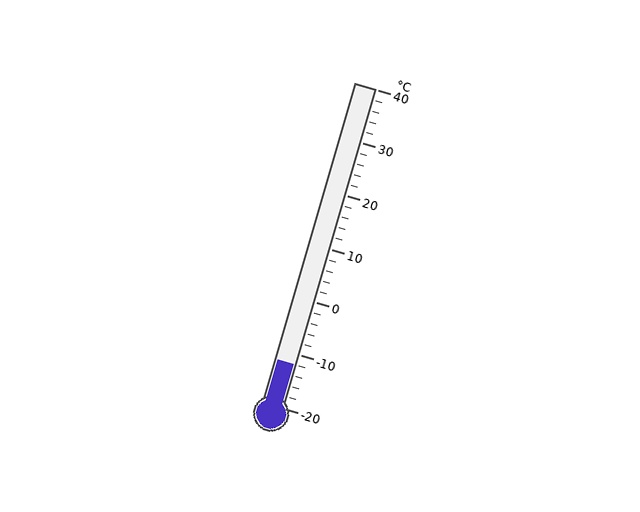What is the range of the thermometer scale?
The thermometer scale ranges from -20°C to 40°C.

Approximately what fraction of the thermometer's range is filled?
The thermometer is filled to approximately 15% of its range.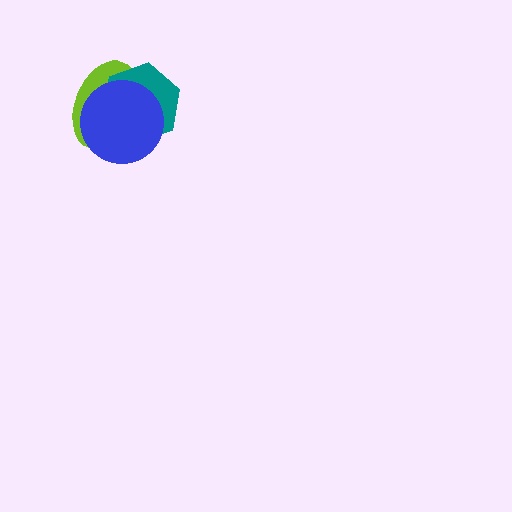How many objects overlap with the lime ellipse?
2 objects overlap with the lime ellipse.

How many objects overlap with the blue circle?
2 objects overlap with the blue circle.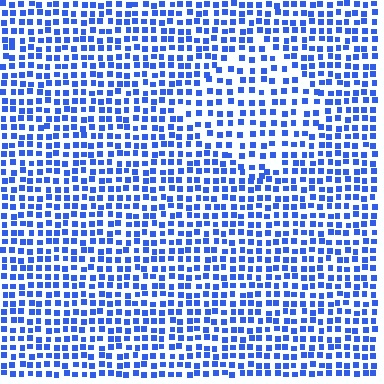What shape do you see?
I see a diamond.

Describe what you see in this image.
The image contains small blue elements arranged at two different densities. A diamond-shaped region is visible where the elements are less densely packed than the surrounding area.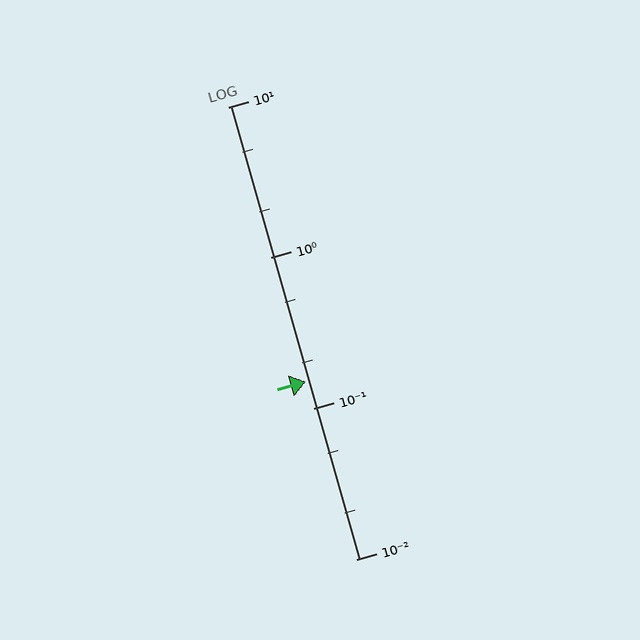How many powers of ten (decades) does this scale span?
The scale spans 3 decades, from 0.01 to 10.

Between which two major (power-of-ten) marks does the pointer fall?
The pointer is between 0.1 and 1.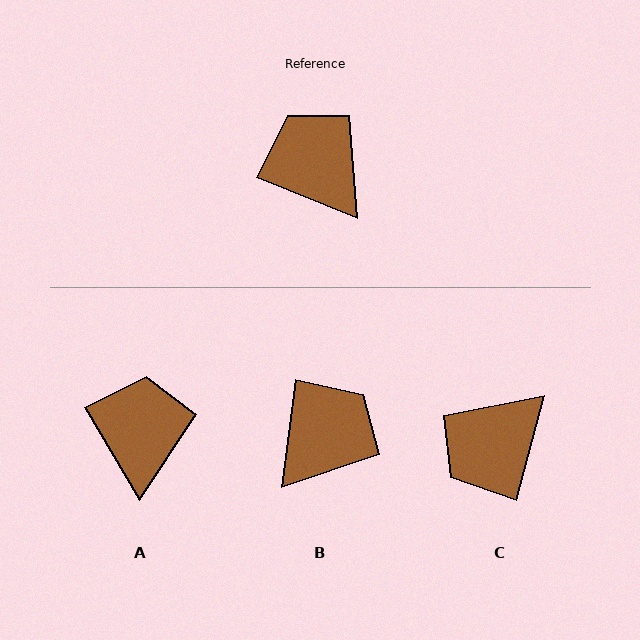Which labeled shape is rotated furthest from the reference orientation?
C, about 96 degrees away.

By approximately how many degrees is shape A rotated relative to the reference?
Approximately 38 degrees clockwise.